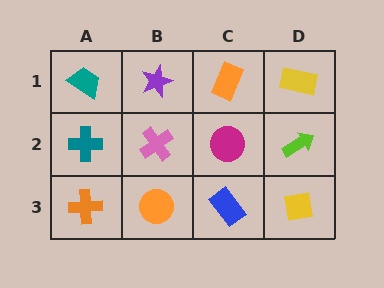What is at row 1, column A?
A teal trapezoid.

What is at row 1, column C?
An orange rectangle.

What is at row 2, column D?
A lime arrow.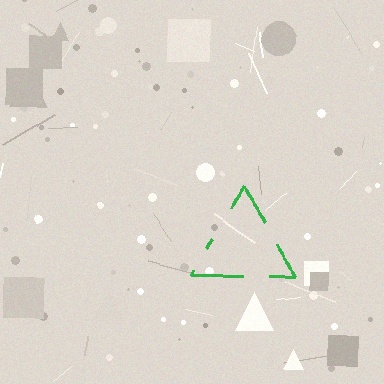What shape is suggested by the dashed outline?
The dashed outline suggests a triangle.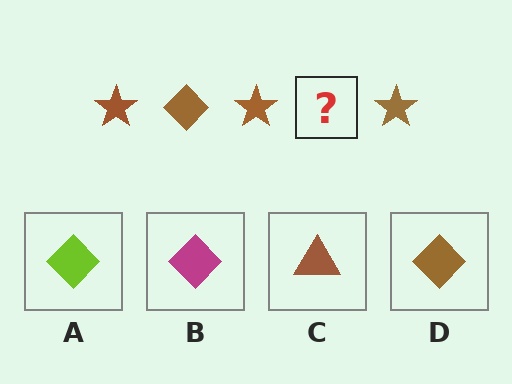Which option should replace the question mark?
Option D.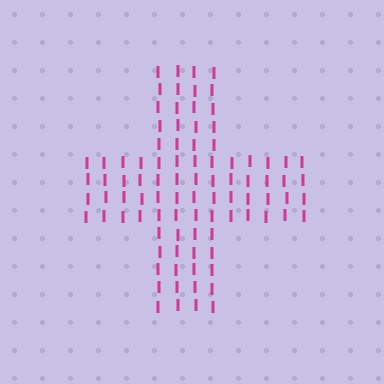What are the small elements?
The small elements are letter I's.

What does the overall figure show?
The overall figure shows a cross.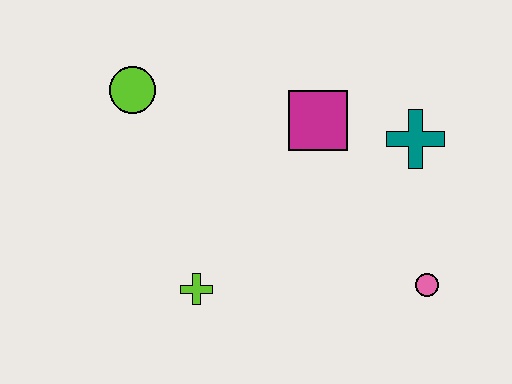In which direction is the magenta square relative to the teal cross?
The magenta square is to the left of the teal cross.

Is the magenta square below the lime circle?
Yes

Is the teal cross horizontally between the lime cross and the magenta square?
No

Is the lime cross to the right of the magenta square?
No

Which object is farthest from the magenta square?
The lime cross is farthest from the magenta square.